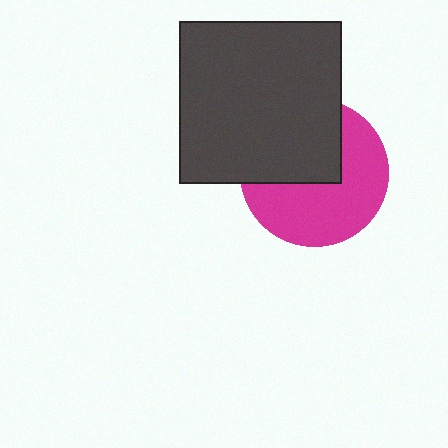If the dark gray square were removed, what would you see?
You would see the complete magenta circle.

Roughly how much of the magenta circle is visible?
About half of it is visible (roughly 58%).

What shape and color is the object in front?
The object in front is a dark gray square.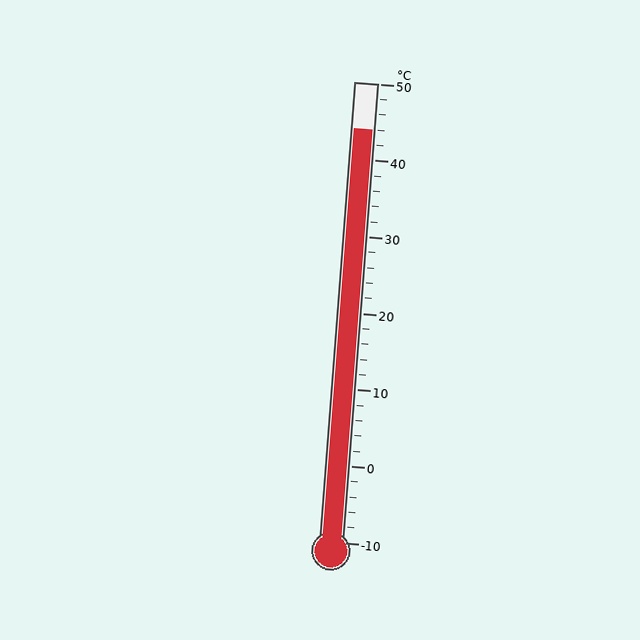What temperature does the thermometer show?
The thermometer shows approximately 44°C.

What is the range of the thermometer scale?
The thermometer scale ranges from -10°C to 50°C.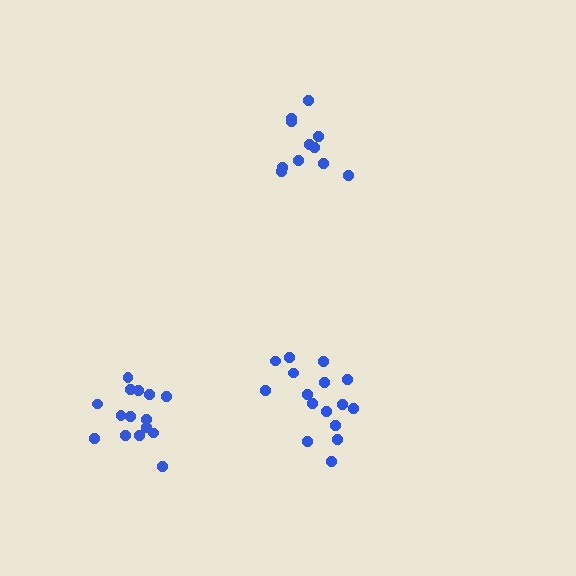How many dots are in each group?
Group 1: 11 dots, Group 2: 16 dots, Group 3: 15 dots (42 total).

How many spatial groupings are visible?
There are 3 spatial groupings.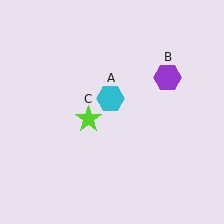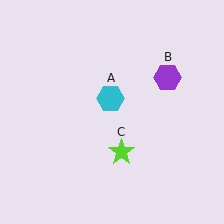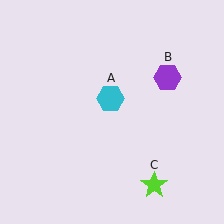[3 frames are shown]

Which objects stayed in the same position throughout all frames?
Cyan hexagon (object A) and purple hexagon (object B) remained stationary.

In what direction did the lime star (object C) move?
The lime star (object C) moved down and to the right.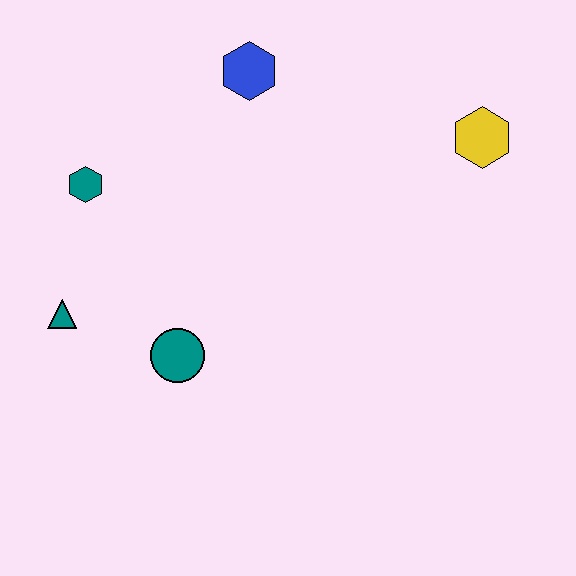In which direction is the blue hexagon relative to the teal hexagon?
The blue hexagon is to the right of the teal hexagon.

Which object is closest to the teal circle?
The teal triangle is closest to the teal circle.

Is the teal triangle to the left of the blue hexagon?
Yes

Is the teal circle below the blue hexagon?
Yes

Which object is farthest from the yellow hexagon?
The teal triangle is farthest from the yellow hexagon.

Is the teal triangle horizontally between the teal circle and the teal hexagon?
No